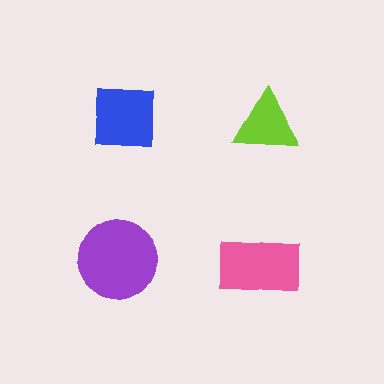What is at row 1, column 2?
A lime triangle.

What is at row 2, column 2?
A pink rectangle.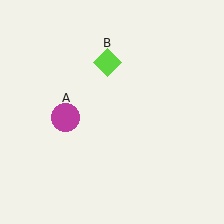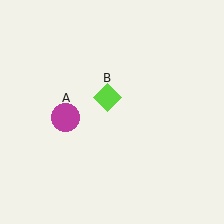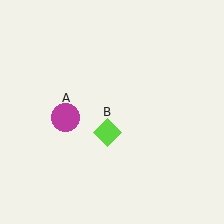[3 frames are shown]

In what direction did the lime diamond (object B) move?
The lime diamond (object B) moved down.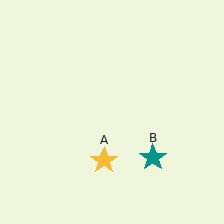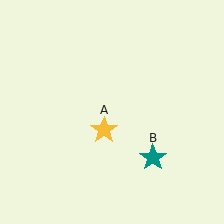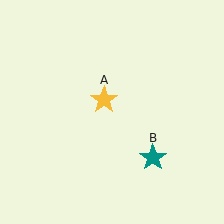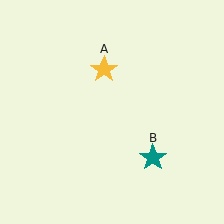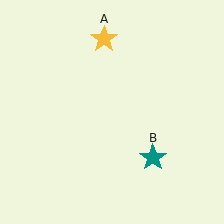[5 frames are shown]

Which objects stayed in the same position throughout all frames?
Teal star (object B) remained stationary.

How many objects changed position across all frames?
1 object changed position: yellow star (object A).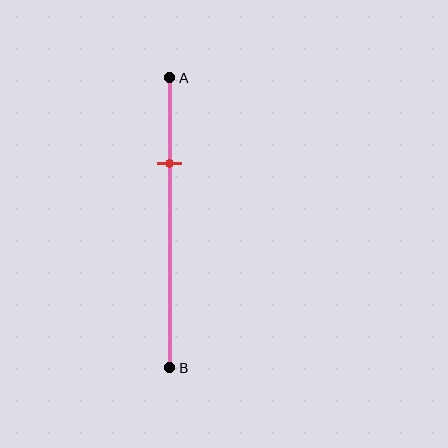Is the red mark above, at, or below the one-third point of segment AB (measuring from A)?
The red mark is above the one-third point of segment AB.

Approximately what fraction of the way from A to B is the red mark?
The red mark is approximately 30% of the way from A to B.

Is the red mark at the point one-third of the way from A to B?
No, the mark is at about 30% from A, not at the 33% one-third point.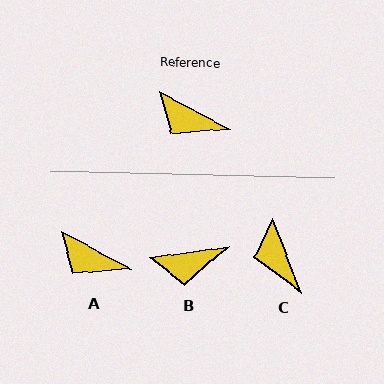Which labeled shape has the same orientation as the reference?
A.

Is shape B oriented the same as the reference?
No, it is off by about 36 degrees.